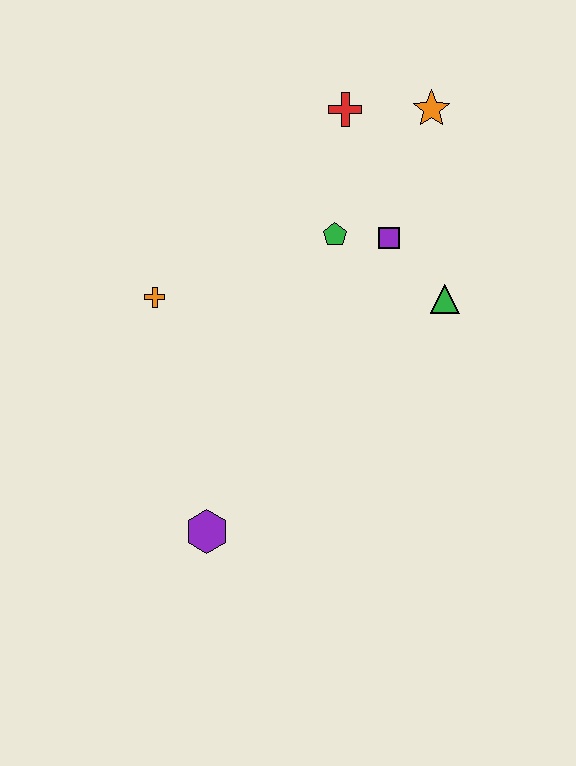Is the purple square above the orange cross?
Yes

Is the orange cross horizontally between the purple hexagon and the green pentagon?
No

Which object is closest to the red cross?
The orange star is closest to the red cross.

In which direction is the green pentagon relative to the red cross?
The green pentagon is below the red cross.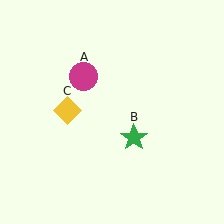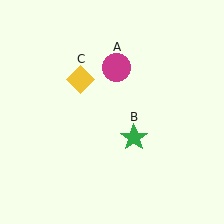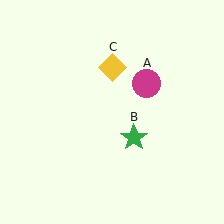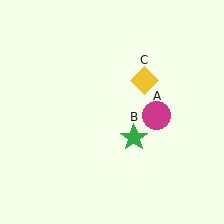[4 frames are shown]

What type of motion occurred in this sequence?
The magenta circle (object A), yellow diamond (object C) rotated clockwise around the center of the scene.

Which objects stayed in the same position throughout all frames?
Green star (object B) remained stationary.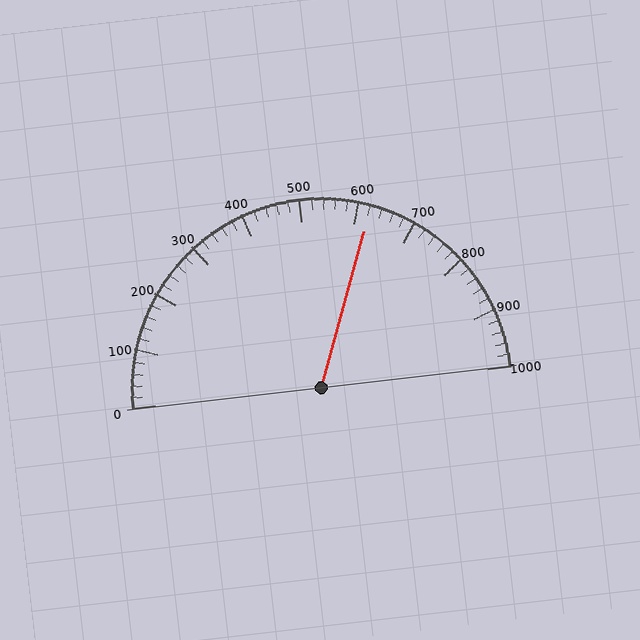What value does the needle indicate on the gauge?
The needle indicates approximately 620.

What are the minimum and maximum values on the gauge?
The gauge ranges from 0 to 1000.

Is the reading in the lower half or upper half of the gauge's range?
The reading is in the upper half of the range (0 to 1000).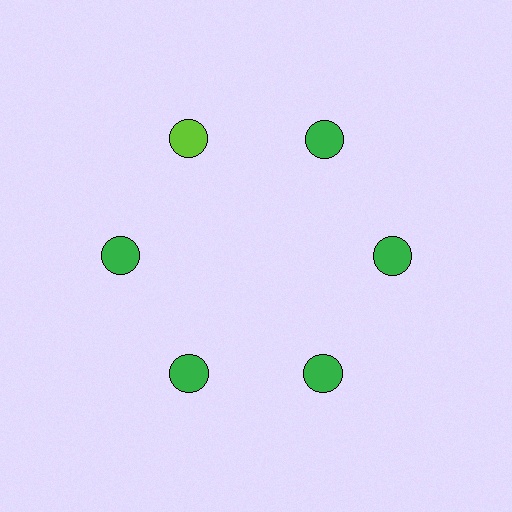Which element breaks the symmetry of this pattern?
The lime circle at roughly the 11 o'clock position breaks the symmetry. All other shapes are green circles.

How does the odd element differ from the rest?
It has a different color: lime instead of green.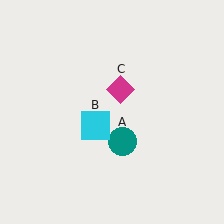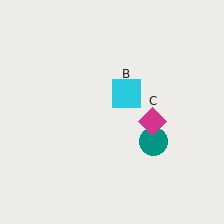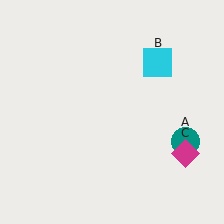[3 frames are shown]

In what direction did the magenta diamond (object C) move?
The magenta diamond (object C) moved down and to the right.